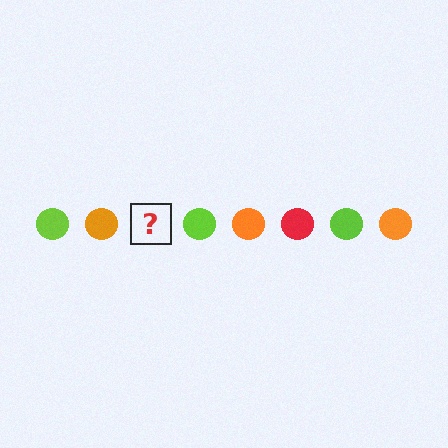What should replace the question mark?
The question mark should be replaced with a red circle.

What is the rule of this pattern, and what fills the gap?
The rule is that the pattern cycles through lime, orange, red circles. The gap should be filled with a red circle.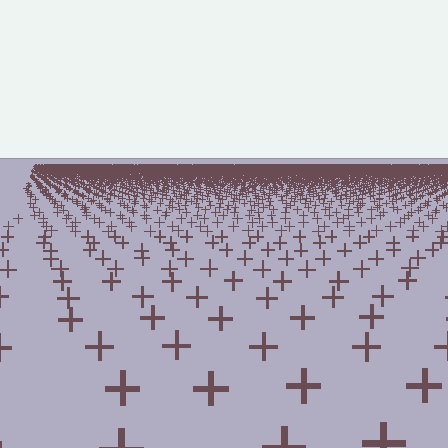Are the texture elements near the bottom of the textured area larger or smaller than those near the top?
Larger. Near the bottom, elements are closer to the viewer and appear at a bigger on-screen size.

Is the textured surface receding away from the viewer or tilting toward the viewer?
The surface is receding away from the viewer. Texture elements get smaller and denser toward the top.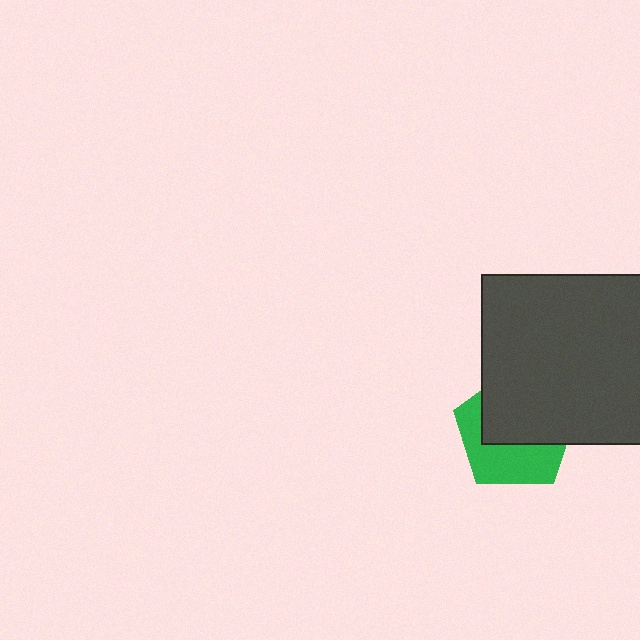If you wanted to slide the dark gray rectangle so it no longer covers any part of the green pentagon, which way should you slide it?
Slide it up — that is the most direct way to separate the two shapes.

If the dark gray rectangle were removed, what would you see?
You would see the complete green pentagon.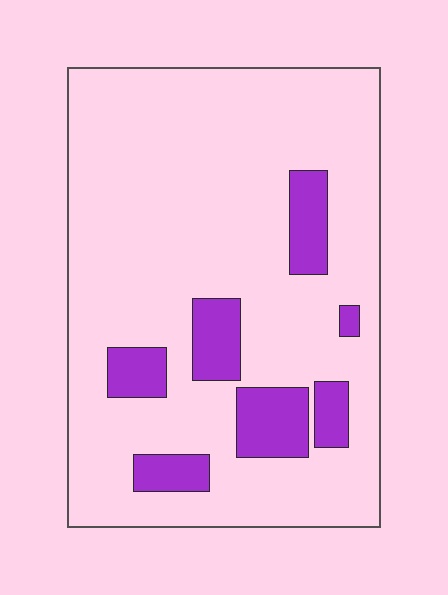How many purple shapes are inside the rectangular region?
7.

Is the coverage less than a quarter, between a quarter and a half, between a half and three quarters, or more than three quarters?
Less than a quarter.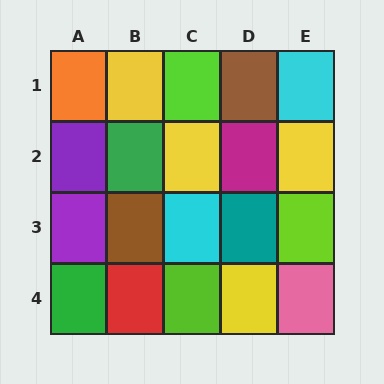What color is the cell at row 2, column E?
Yellow.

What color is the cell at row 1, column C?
Lime.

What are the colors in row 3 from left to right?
Purple, brown, cyan, teal, lime.